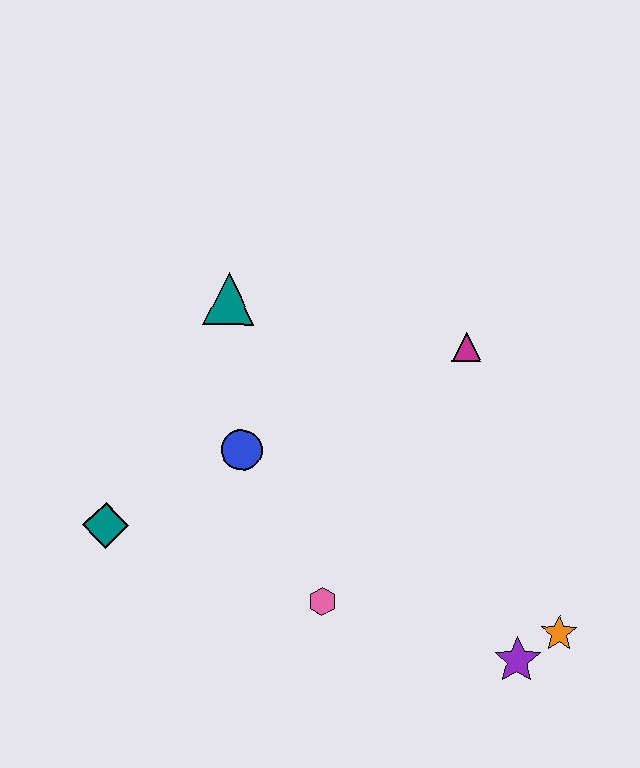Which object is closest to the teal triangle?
The blue circle is closest to the teal triangle.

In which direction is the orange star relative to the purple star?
The orange star is to the right of the purple star.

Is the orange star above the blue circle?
No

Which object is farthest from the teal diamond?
The orange star is farthest from the teal diamond.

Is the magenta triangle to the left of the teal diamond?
No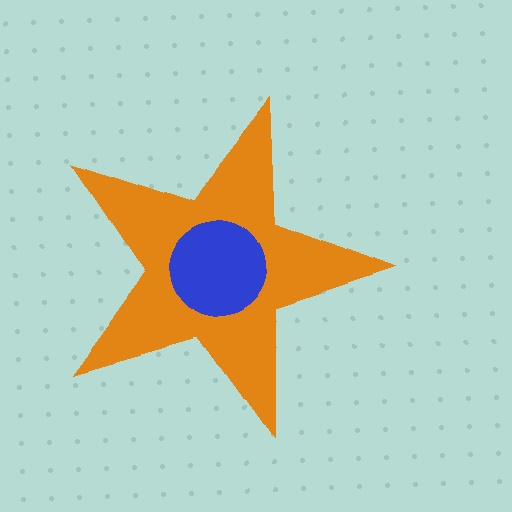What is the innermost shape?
The blue circle.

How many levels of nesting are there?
2.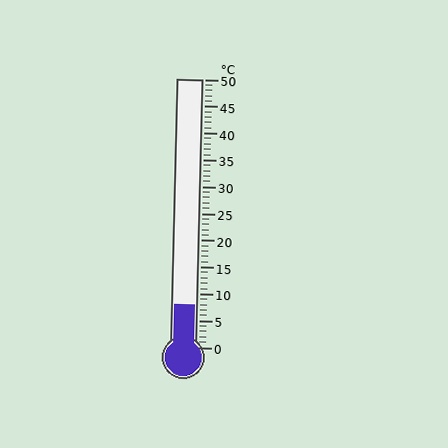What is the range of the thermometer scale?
The thermometer scale ranges from 0°C to 50°C.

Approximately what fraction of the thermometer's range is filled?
The thermometer is filled to approximately 15% of its range.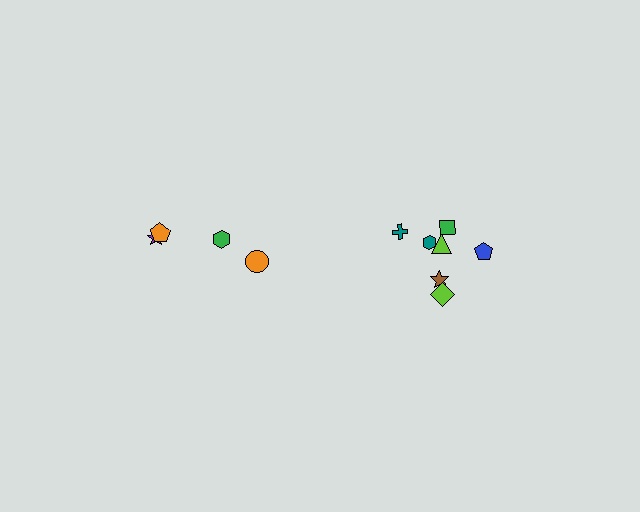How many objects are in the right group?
There are 7 objects.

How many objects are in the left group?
There are 4 objects.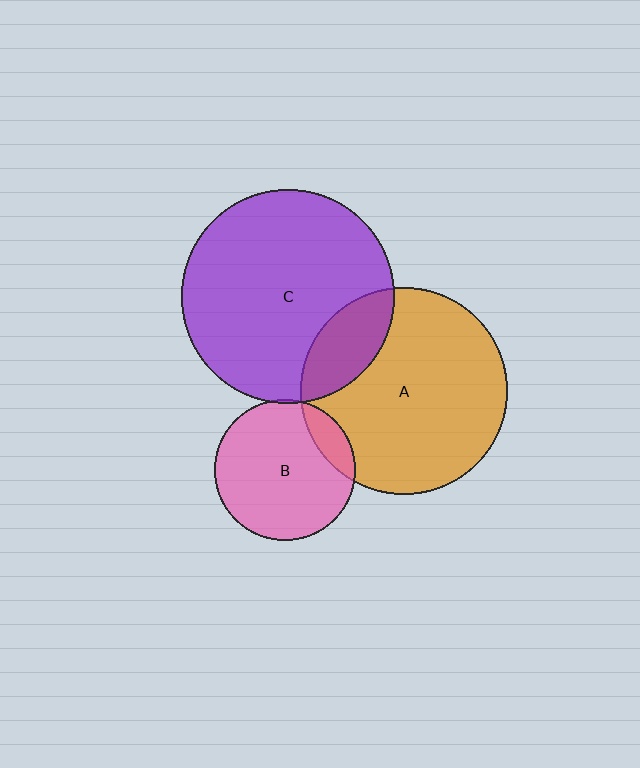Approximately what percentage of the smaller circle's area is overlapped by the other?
Approximately 15%.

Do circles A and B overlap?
Yes.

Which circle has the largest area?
Circle C (purple).